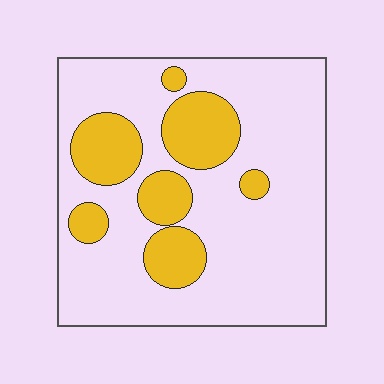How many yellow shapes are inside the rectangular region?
7.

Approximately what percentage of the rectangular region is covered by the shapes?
Approximately 25%.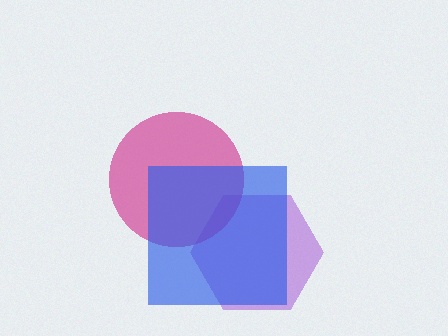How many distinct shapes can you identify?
There are 3 distinct shapes: a purple hexagon, a magenta circle, a blue square.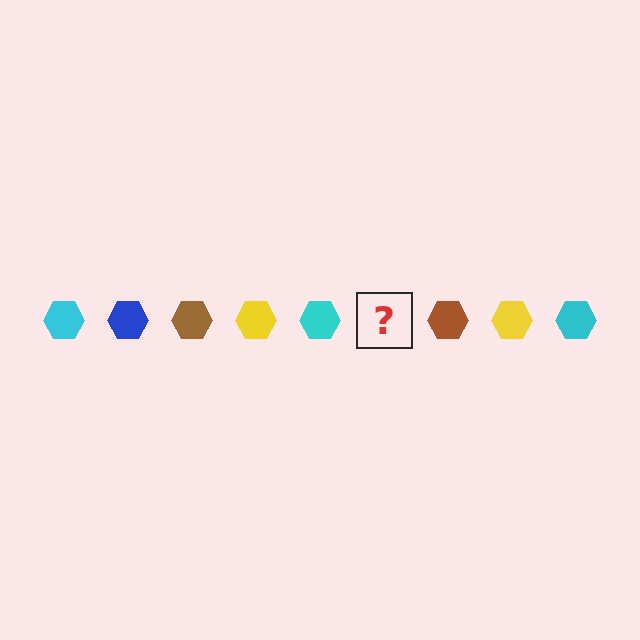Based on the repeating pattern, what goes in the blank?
The blank should be a blue hexagon.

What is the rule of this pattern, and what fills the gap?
The rule is that the pattern cycles through cyan, blue, brown, yellow hexagons. The gap should be filled with a blue hexagon.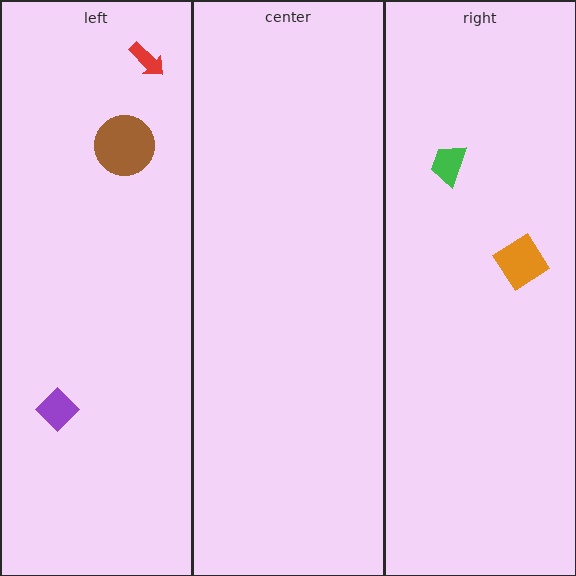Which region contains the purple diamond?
The left region.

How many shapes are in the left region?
3.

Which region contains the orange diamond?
The right region.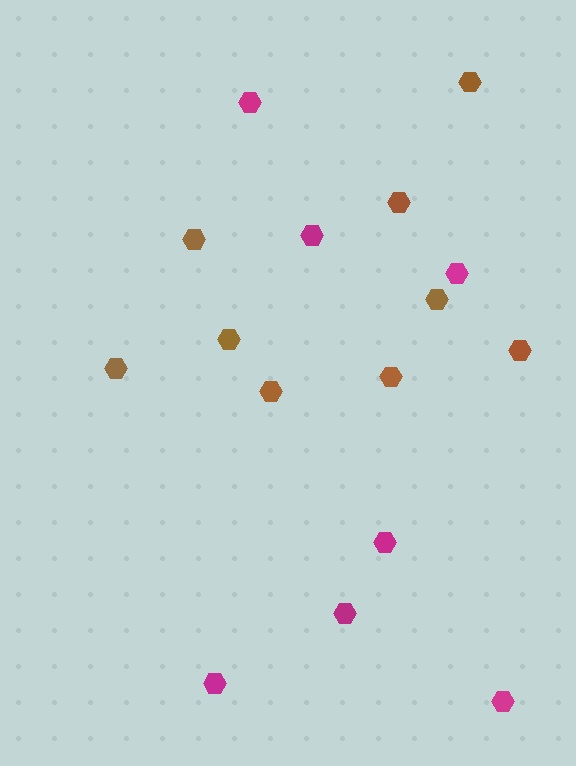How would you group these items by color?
There are 2 groups: one group of magenta hexagons (7) and one group of brown hexagons (9).